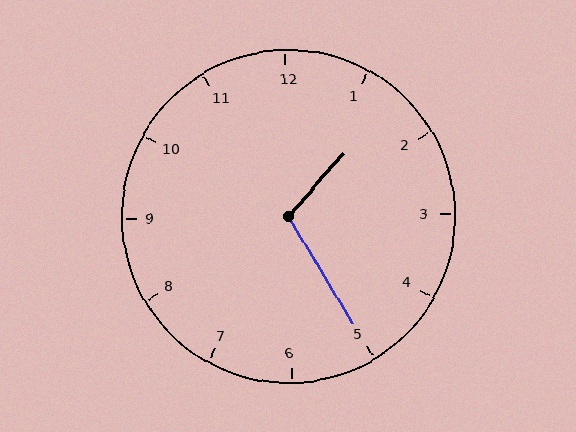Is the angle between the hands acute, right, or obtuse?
It is obtuse.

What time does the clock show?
1:25.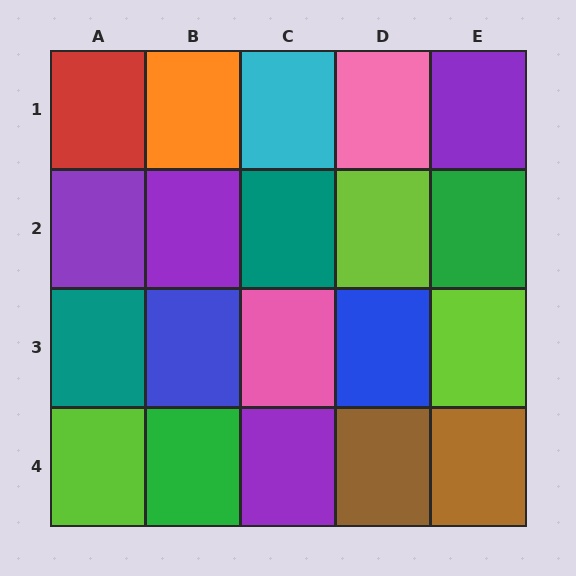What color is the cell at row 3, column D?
Blue.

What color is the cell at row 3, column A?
Teal.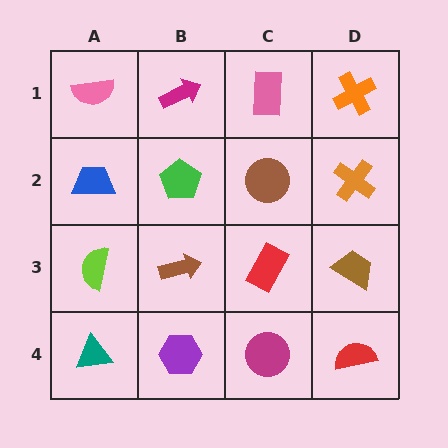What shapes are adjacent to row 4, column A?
A lime semicircle (row 3, column A), a purple hexagon (row 4, column B).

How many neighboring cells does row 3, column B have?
4.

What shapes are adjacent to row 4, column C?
A red rectangle (row 3, column C), a purple hexagon (row 4, column B), a red semicircle (row 4, column D).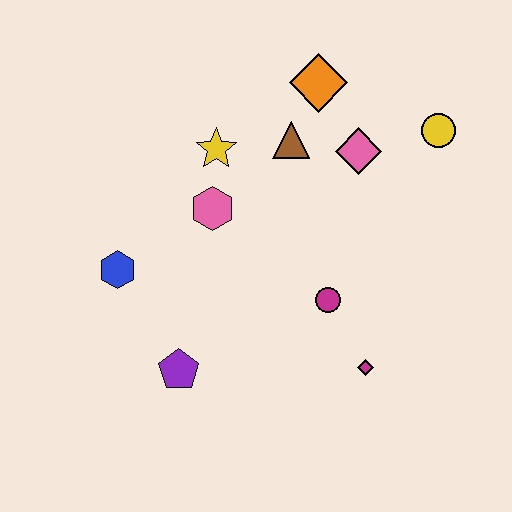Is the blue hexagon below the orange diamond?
Yes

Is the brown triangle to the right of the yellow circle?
No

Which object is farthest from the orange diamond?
The purple pentagon is farthest from the orange diamond.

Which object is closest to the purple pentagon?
The blue hexagon is closest to the purple pentagon.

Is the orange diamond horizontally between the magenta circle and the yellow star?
Yes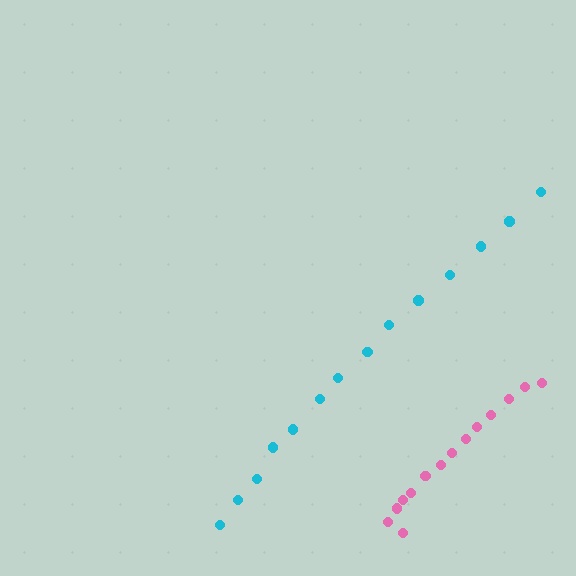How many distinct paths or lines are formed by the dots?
There are 2 distinct paths.